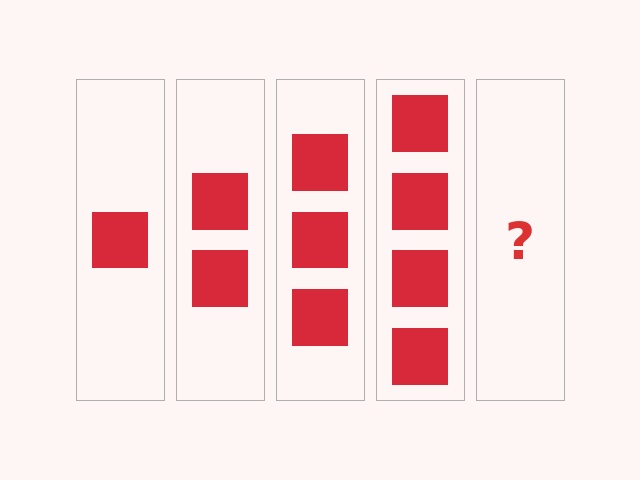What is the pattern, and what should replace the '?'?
The pattern is that each step adds one more square. The '?' should be 5 squares.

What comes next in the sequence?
The next element should be 5 squares.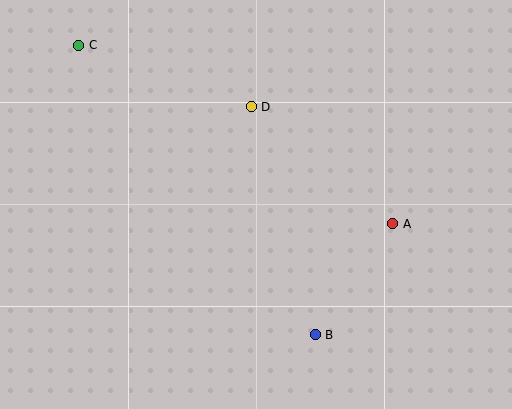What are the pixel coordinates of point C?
Point C is at (79, 45).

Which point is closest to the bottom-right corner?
Point B is closest to the bottom-right corner.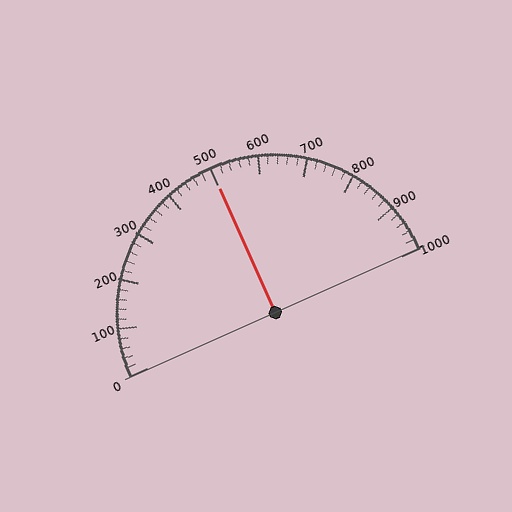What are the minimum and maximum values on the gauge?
The gauge ranges from 0 to 1000.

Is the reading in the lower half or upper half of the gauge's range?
The reading is in the upper half of the range (0 to 1000).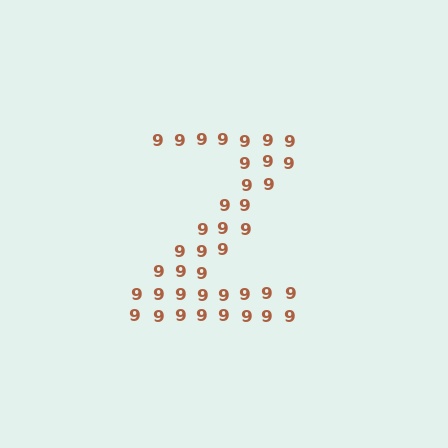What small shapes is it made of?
It is made of small digit 9's.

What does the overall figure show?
The overall figure shows the letter Z.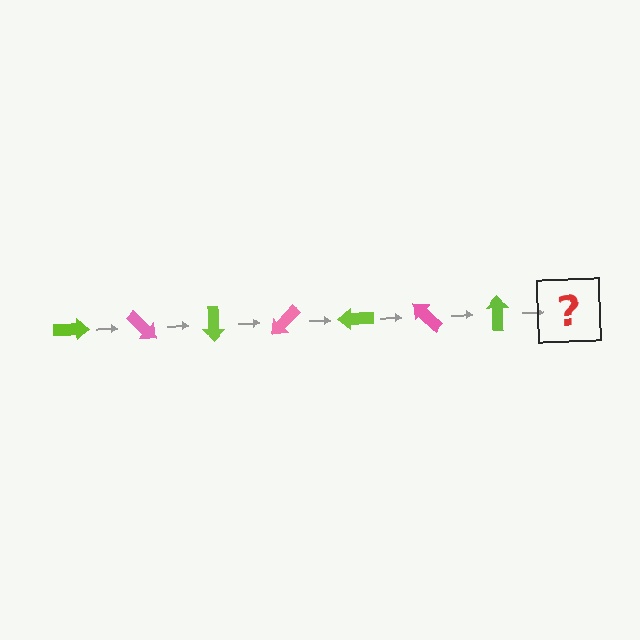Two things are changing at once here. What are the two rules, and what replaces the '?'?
The two rules are that it rotates 45 degrees each step and the color cycles through lime and pink. The '?' should be a pink arrow, rotated 315 degrees from the start.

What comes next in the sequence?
The next element should be a pink arrow, rotated 315 degrees from the start.